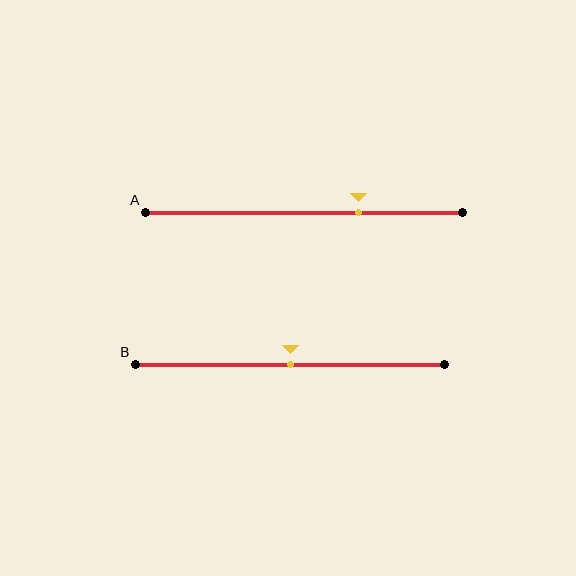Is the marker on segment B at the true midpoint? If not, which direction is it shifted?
Yes, the marker on segment B is at the true midpoint.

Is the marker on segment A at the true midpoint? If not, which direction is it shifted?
No, the marker on segment A is shifted to the right by about 17% of the segment length.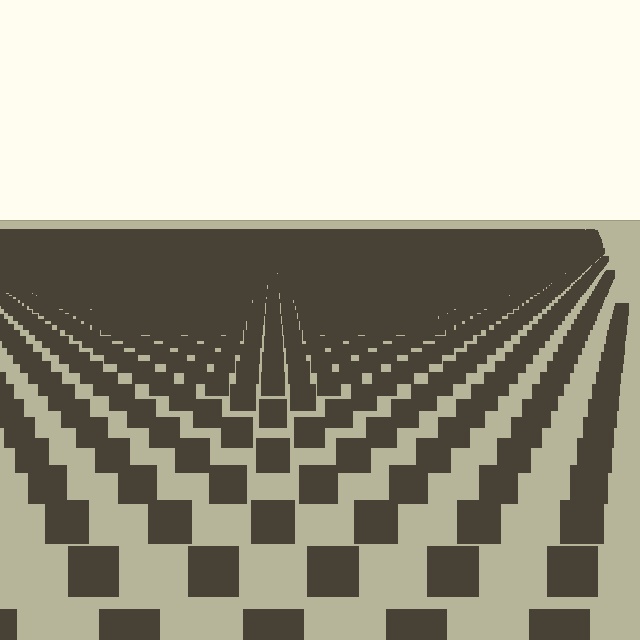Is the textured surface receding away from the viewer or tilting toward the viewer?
The surface is receding away from the viewer. Texture elements get smaller and denser toward the top.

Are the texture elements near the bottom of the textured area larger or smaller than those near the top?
Larger. Near the bottom, elements are closer to the viewer and appear at a bigger on-screen size.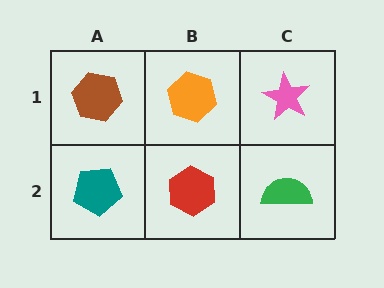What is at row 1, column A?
A brown hexagon.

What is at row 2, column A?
A teal pentagon.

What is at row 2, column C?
A green semicircle.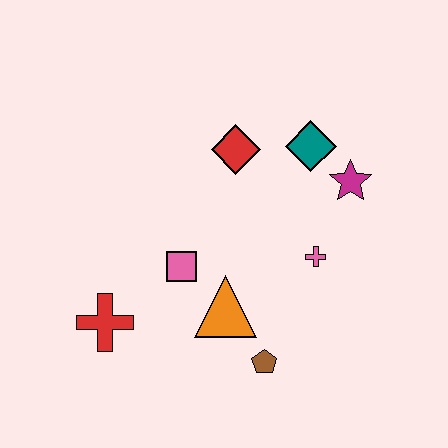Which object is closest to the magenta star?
The teal diamond is closest to the magenta star.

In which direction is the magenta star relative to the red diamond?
The magenta star is to the right of the red diamond.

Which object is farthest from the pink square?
The magenta star is farthest from the pink square.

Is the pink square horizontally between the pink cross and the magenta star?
No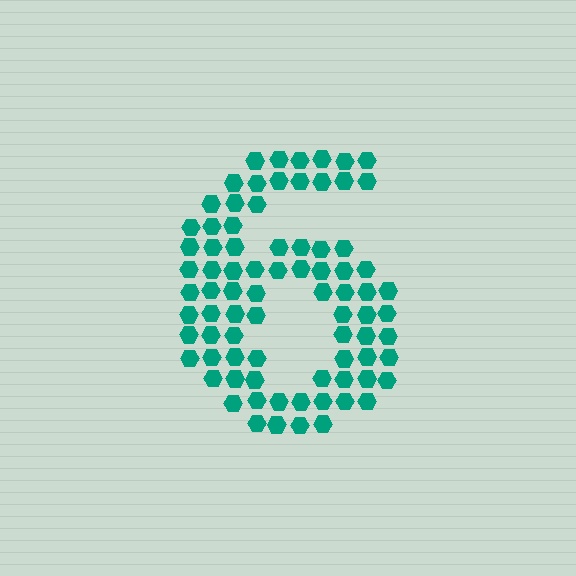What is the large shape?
The large shape is the digit 6.